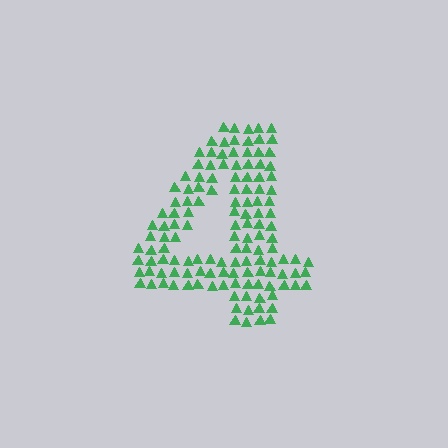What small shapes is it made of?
It is made of small triangles.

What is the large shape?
The large shape is the digit 4.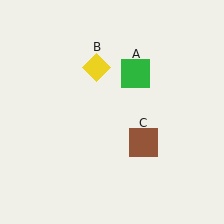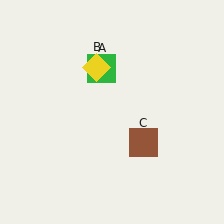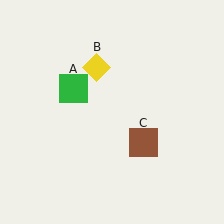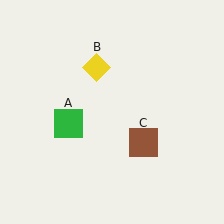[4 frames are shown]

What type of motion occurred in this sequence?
The green square (object A) rotated counterclockwise around the center of the scene.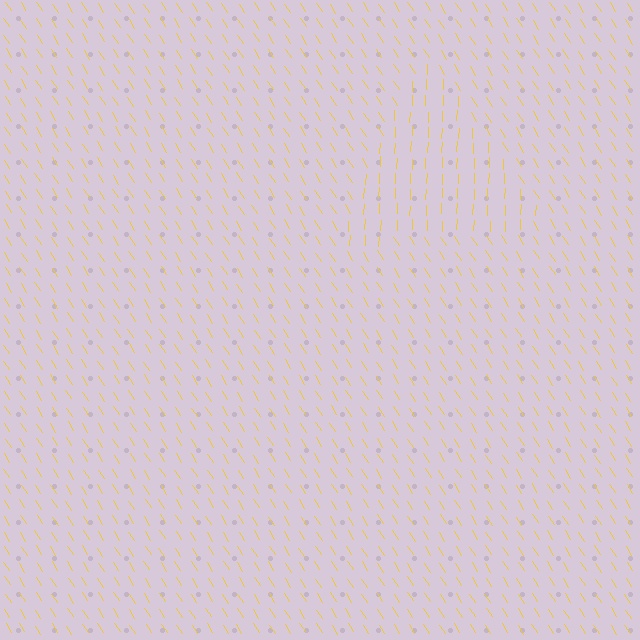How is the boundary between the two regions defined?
The boundary is defined purely by a change in line orientation (approximately 35 degrees difference). All lines are the same color and thickness.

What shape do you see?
I see a triangle.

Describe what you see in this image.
The image is filled with small yellow line segments. A triangle region in the image has lines oriented differently from the surrounding lines, creating a visible texture boundary.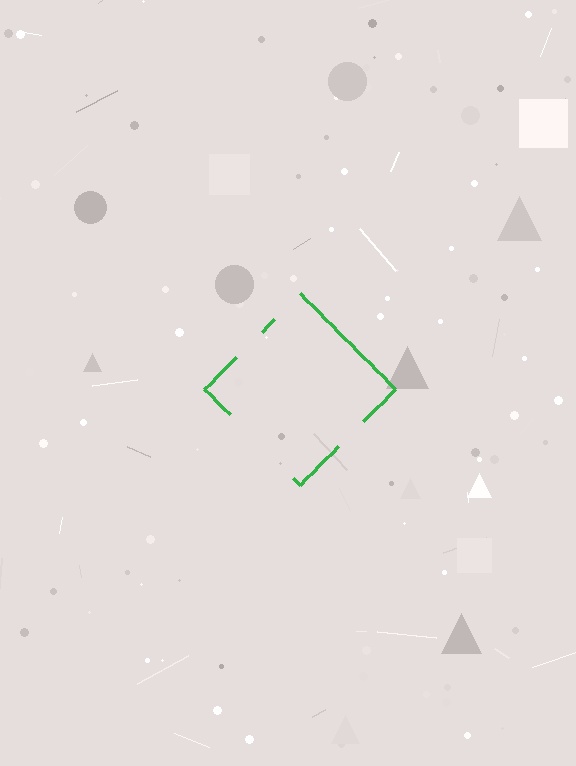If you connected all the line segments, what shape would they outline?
They would outline a diamond.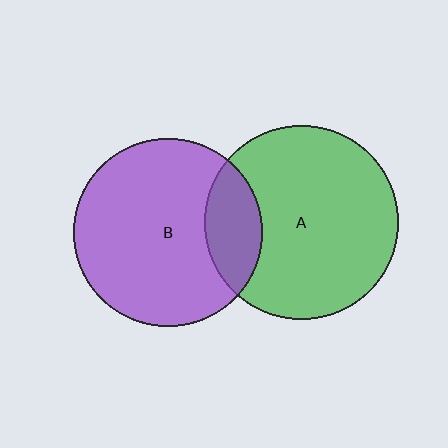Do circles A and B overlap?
Yes.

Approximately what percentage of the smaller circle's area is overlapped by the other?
Approximately 20%.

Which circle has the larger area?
Circle A (green).